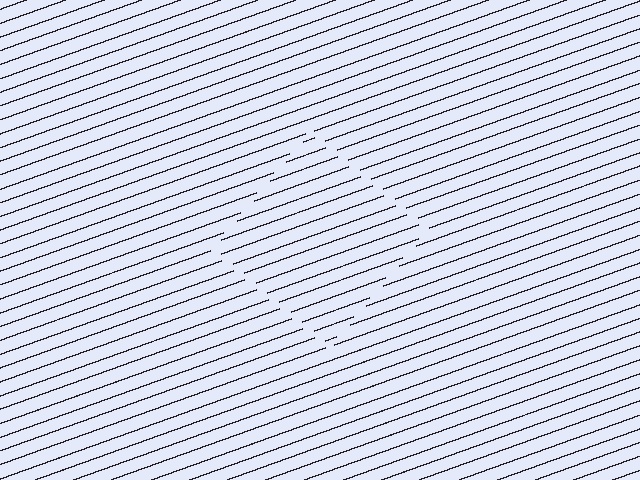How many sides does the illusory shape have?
4 sides — the line-ends trace a square.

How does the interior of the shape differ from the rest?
The interior of the shape contains the same grating, shifted by half a period — the contour is defined by the phase discontinuity where line-ends from the inner and outer gratings abut.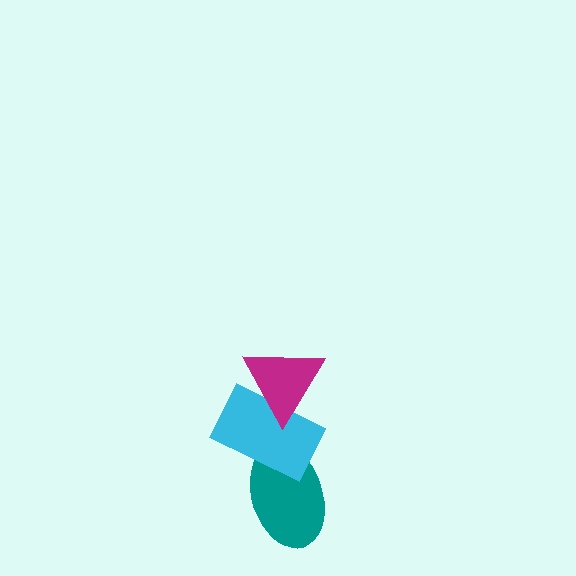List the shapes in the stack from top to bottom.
From top to bottom: the magenta triangle, the cyan rectangle, the teal ellipse.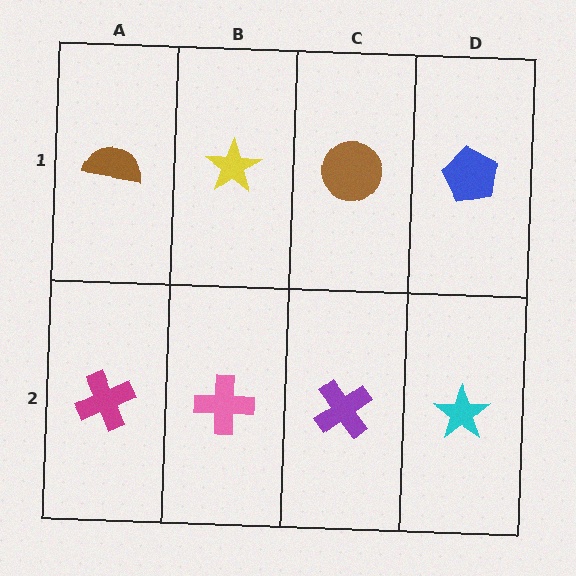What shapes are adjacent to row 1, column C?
A purple cross (row 2, column C), a yellow star (row 1, column B), a blue pentagon (row 1, column D).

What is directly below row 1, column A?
A magenta cross.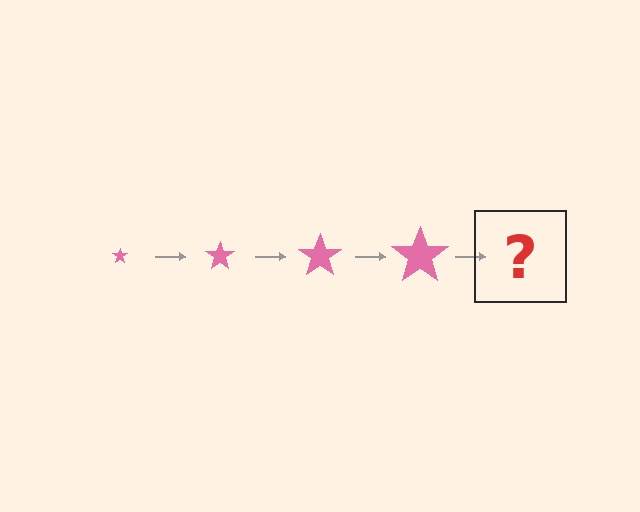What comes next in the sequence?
The next element should be a pink star, larger than the previous one.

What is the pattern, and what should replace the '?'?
The pattern is that the star gets progressively larger each step. The '?' should be a pink star, larger than the previous one.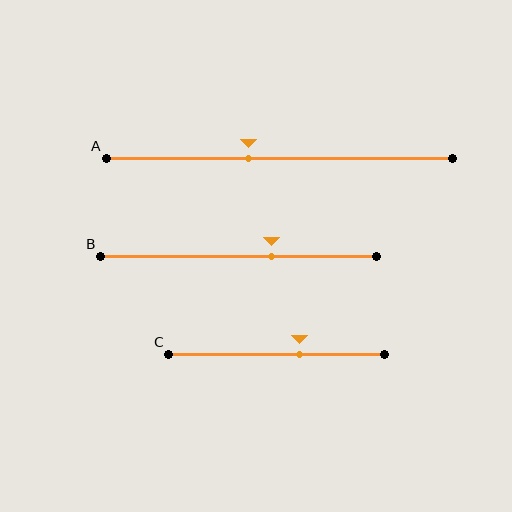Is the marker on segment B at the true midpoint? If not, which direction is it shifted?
No, the marker on segment B is shifted to the right by about 12% of the segment length.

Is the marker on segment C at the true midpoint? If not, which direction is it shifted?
No, the marker on segment C is shifted to the right by about 10% of the segment length.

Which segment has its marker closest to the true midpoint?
Segment A has its marker closest to the true midpoint.